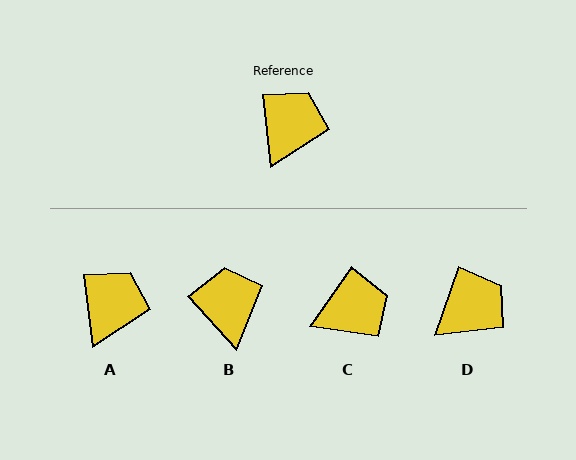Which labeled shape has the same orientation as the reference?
A.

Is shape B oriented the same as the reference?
No, it is off by about 36 degrees.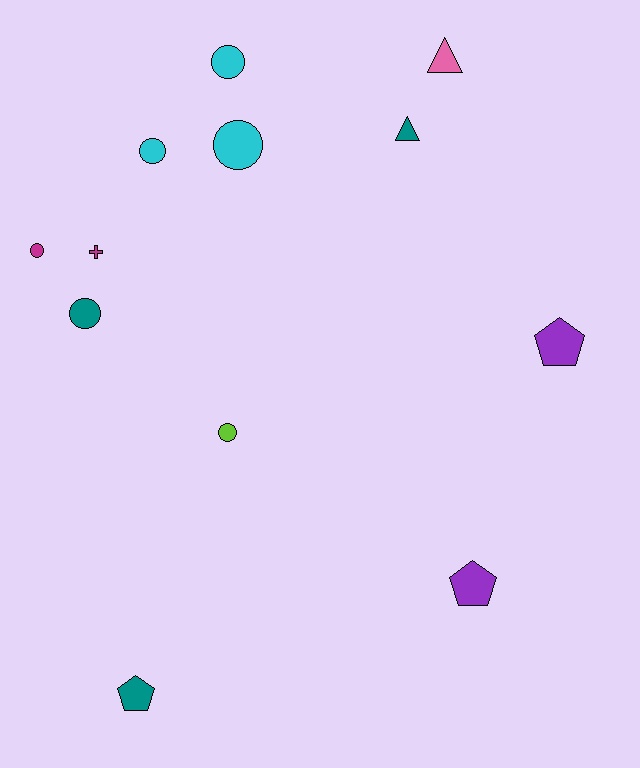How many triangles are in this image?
There are 2 triangles.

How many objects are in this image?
There are 12 objects.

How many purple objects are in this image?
There are 2 purple objects.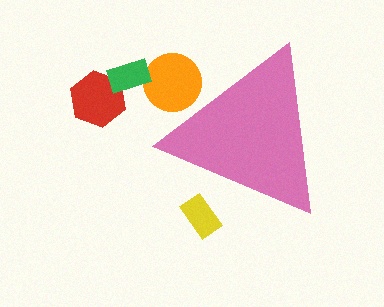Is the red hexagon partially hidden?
No, the red hexagon is fully visible.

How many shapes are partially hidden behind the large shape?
2 shapes are partially hidden.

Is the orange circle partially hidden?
Yes, the orange circle is partially hidden behind the pink triangle.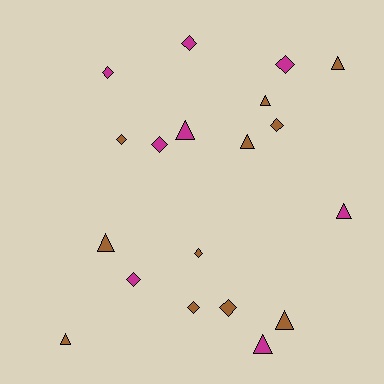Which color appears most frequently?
Brown, with 11 objects.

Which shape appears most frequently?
Diamond, with 10 objects.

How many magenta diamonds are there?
There are 5 magenta diamonds.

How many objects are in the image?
There are 19 objects.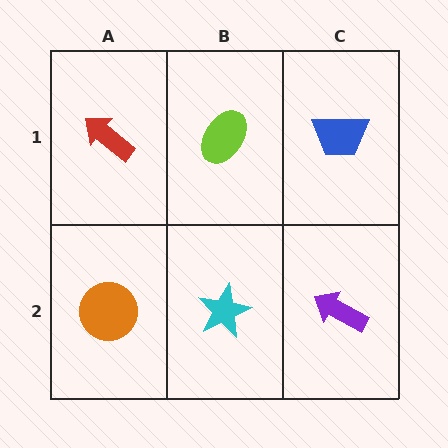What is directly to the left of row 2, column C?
A cyan star.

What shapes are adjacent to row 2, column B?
A lime ellipse (row 1, column B), an orange circle (row 2, column A), a purple arrow (row 2, column C).